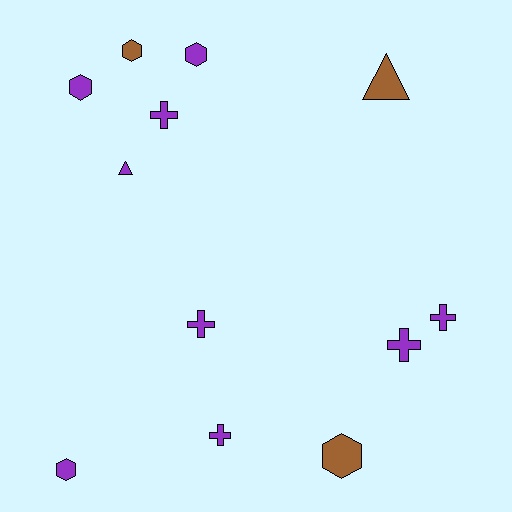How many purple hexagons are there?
There are 3 purple hexagons.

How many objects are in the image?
There are 12 objects.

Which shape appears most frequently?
Cross, with 5 objects.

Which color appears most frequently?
Purple, with 9 objects.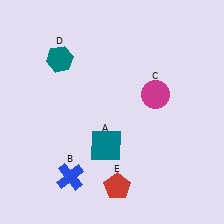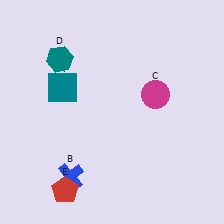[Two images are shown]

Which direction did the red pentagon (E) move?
The red pentagon (E) moved left.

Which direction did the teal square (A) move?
The teal square (A) moved up.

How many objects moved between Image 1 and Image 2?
2 objects moved between the two images.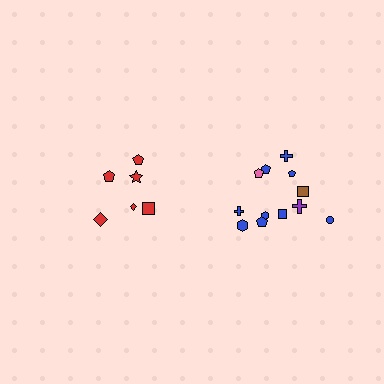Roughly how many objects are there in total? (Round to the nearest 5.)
Roughly 20 objects in total.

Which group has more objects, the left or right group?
The right group.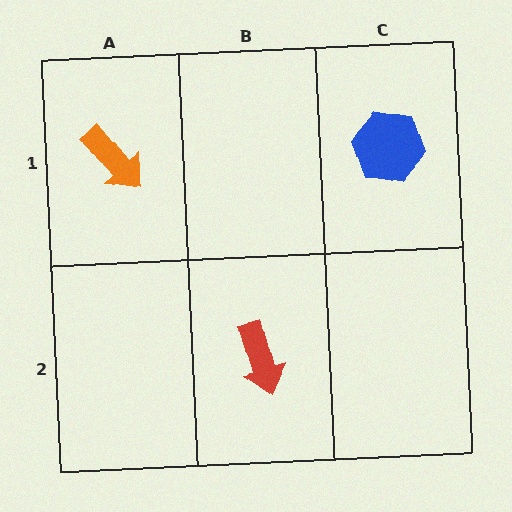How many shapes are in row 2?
1 shape.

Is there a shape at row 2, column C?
No, that cell is empty.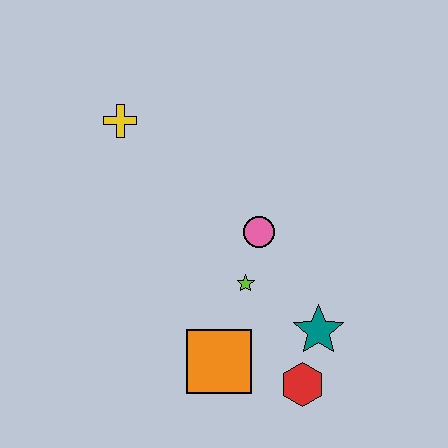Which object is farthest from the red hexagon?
The yellow cross is farthest from the red hexagon.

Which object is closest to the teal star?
The red hexagon is closest to the teal star.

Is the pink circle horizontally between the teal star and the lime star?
Yes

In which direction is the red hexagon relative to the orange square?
The red hexagon is to the right of the orange square.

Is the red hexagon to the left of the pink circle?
No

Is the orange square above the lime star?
No